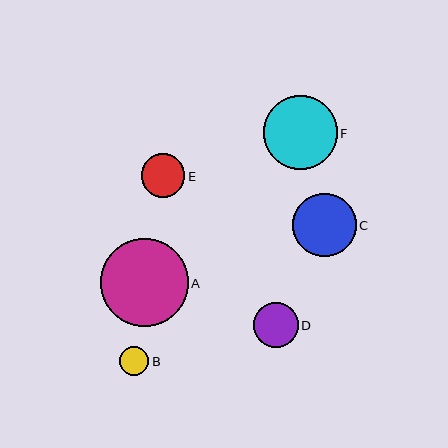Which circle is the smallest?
Circle B is the smallest with a size of approximately 29 pixels.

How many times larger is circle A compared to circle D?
Circle A is approximately 2.0 times the size of circle D.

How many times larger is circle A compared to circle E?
Circle A is approximately 2.0 times the size of circle E.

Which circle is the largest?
Circle A is the largest with a size of approximately 88 pixels.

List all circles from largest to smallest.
From largest to smallest: A, F, C, D, E, B.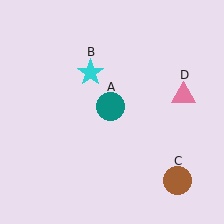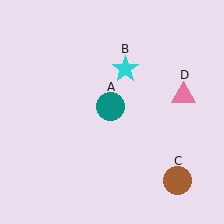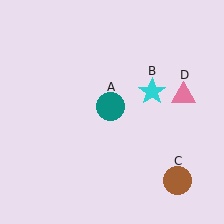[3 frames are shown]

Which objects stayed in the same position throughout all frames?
Teal circle (object A) and brown circle (object C) and pink triangle (object D) remained stationary.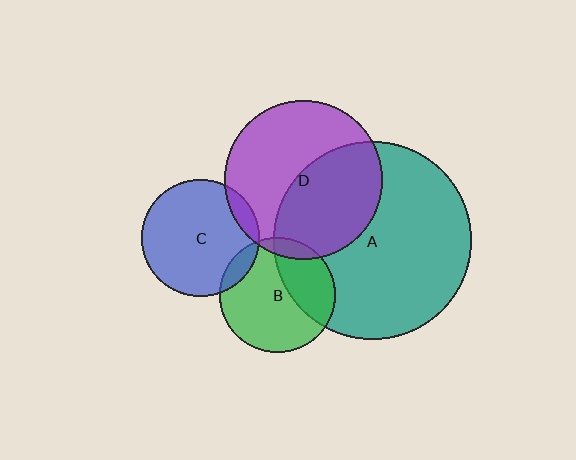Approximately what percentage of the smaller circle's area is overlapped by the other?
Approximately 10%.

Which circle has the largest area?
Circle A (teal).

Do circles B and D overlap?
Yes.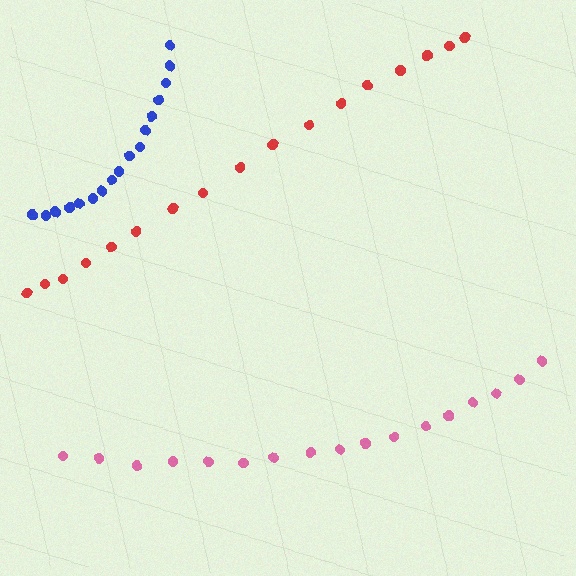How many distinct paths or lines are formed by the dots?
There are 3 distinct paths.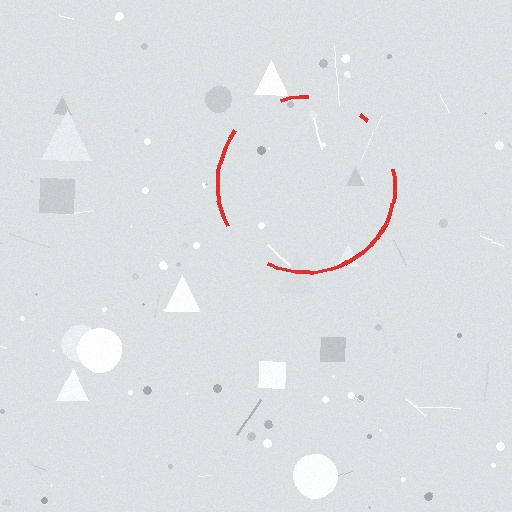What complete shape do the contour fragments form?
The contour fragments form a circle.